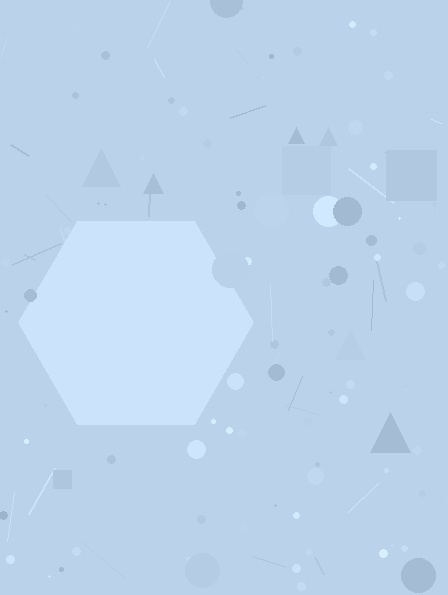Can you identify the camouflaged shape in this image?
The camouflaged shape is a hexagon.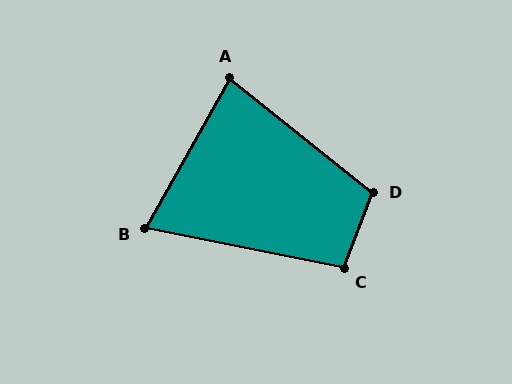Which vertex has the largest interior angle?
D, at approximately 108 degrees.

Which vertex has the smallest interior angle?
B, at approximately 72 degrees.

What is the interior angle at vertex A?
Approximately 81 degrees (acute).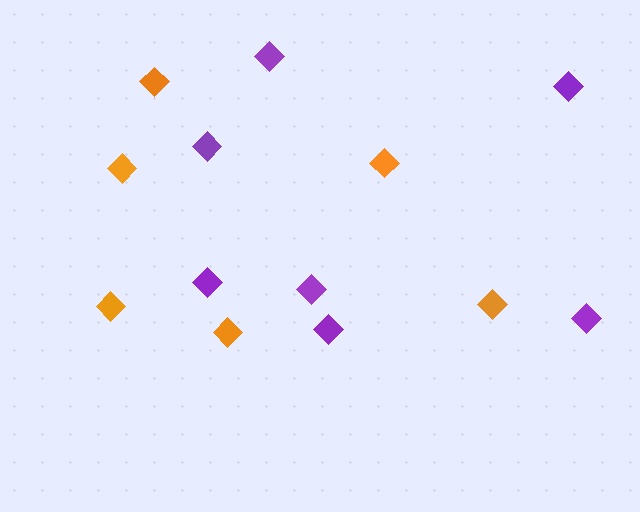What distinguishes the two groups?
There are 2 groups: one group of purple diamonds (7) and one group of orange diamonds (6).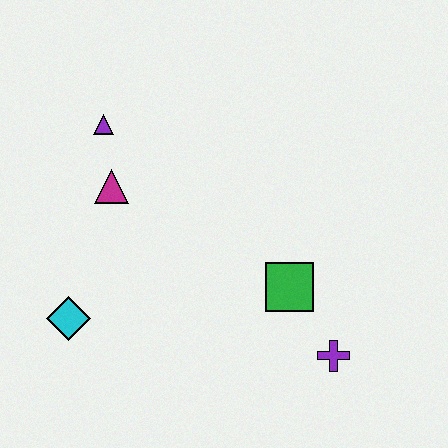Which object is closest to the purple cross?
The green square is closest to the purple cross.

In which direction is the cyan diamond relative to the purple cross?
The cyan diamond is to the left of the purple cross.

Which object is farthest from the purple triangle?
The purple cross is farthest from the purple triangle.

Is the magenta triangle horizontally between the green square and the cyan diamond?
Yes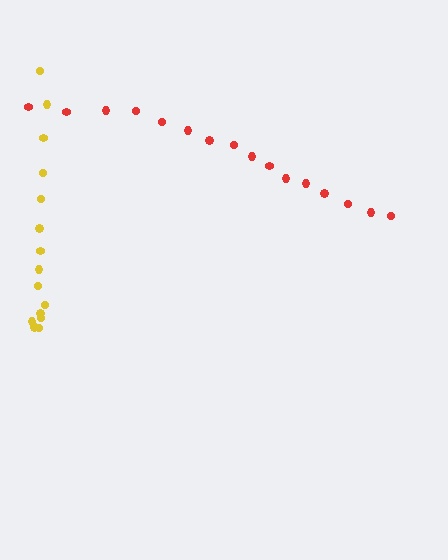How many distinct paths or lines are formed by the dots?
There are 2 distinct paths.